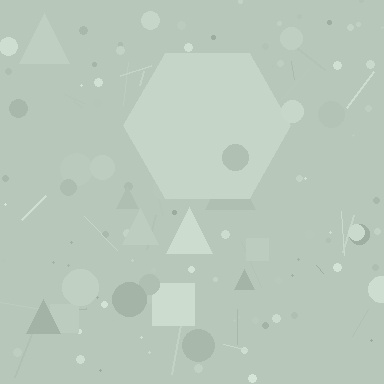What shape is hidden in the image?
A hexagon is hidden in the image.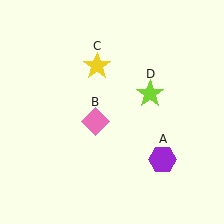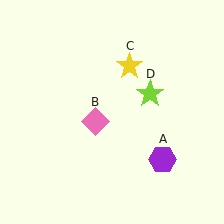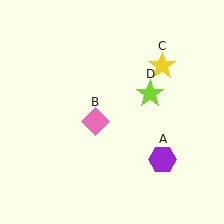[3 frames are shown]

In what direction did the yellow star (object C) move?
The yellow star (object C) moved right.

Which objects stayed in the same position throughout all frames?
Purple hexagon (object A) and pink diamond (object B) and lime star (object D) remained stationary.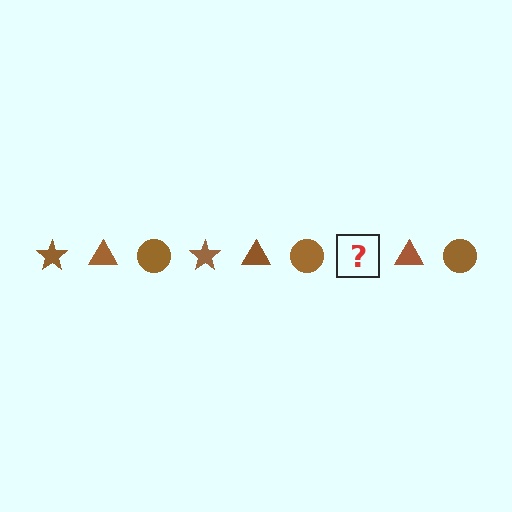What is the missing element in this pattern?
The missing element is a brown star.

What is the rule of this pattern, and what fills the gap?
The rule is that the pattern cycles through star, triangle, circle shapes in brown. The gap should be filled with a brown star.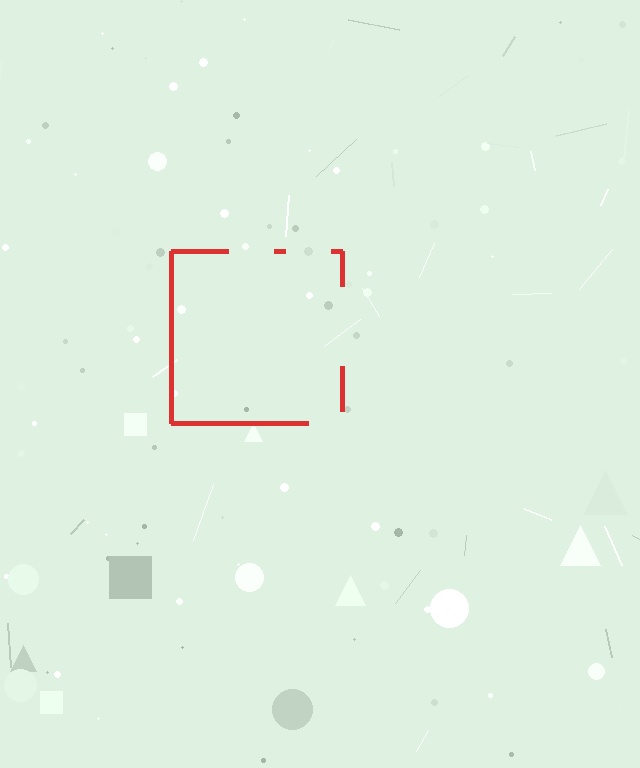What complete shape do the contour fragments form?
The contour fragments form a square.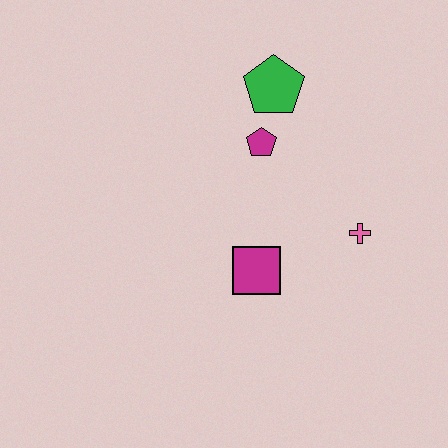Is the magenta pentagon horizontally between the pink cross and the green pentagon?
No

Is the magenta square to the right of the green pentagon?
No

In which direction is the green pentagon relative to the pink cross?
The green pentagon is above the pink cross.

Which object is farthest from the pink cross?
The green pentagon is farthest from the pink cross.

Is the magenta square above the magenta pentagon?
No